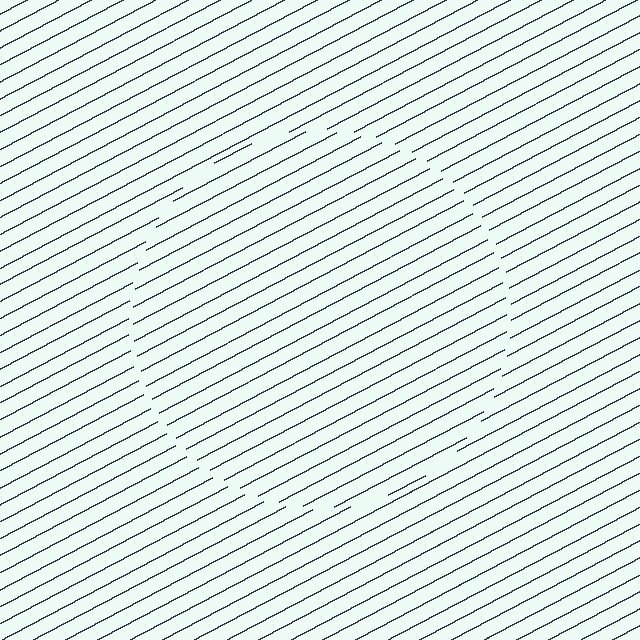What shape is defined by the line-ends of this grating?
An illusory circle. The interior of the shape contains the same grating, shifted by half a period — the contour is defined by the phase discontinuity where line-ends from the inner and outer gratings abut.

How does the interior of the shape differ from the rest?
The interior of the shape contains the same grating, shifted by half a period — the contour is defined by the phase discontinuity where line-ends from the inner and outer gratings abut.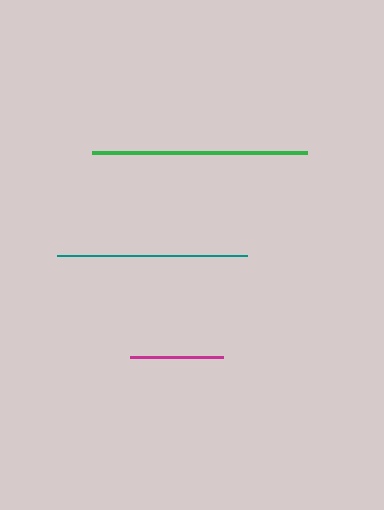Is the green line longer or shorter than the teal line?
The green line is longer than the teal line.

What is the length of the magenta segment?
The magenta segment is approximately 94 pixels long.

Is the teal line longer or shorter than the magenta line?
The teal line is longer than the magenta line.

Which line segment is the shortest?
The magenta line is the shortest at approximately 94 pixels.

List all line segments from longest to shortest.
From longest to shortest: green, teal, magenta.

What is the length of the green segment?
The green segment is approximately 214 pixels long.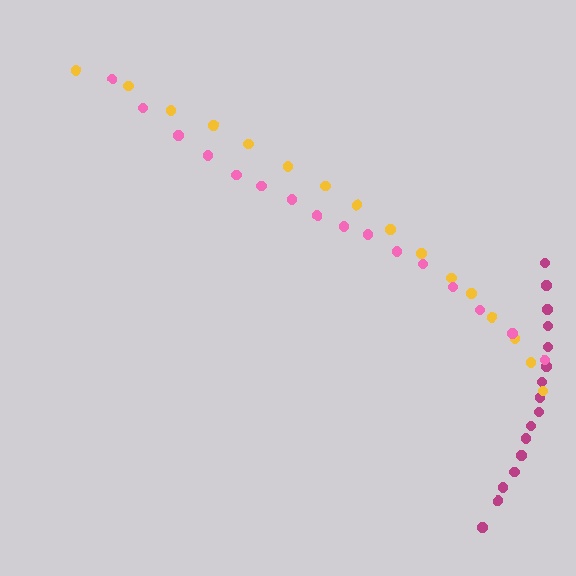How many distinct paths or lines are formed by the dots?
There are 3 distinct paths.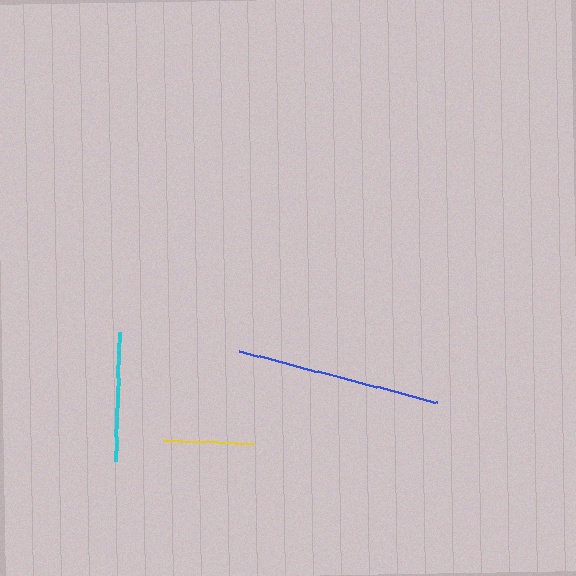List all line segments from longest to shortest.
From longest to shortest: blue, cyan, yellow.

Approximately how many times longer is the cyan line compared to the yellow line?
The cyan line is approximately 1.4 times the length of the yellow line.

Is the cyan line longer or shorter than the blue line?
The blue line is longer than the cyan line.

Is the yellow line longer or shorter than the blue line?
The blue line is longer than the yellow line.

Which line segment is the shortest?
The yellow line is the shortest at approximately 90 pixels.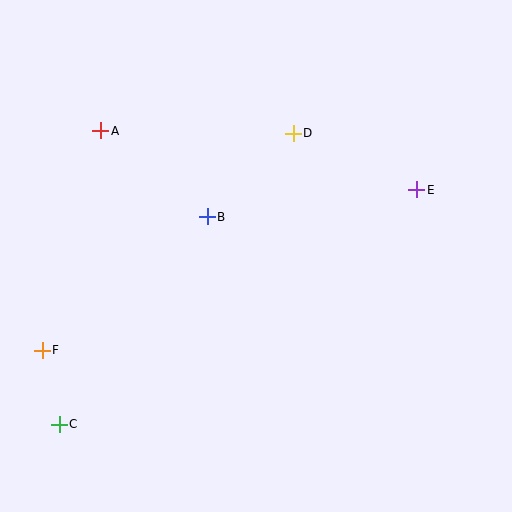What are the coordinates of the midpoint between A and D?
The midpoint between A and D is at (197, 132).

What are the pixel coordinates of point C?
Point C is at (59, 424).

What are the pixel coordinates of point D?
Point D is at (293, 133).